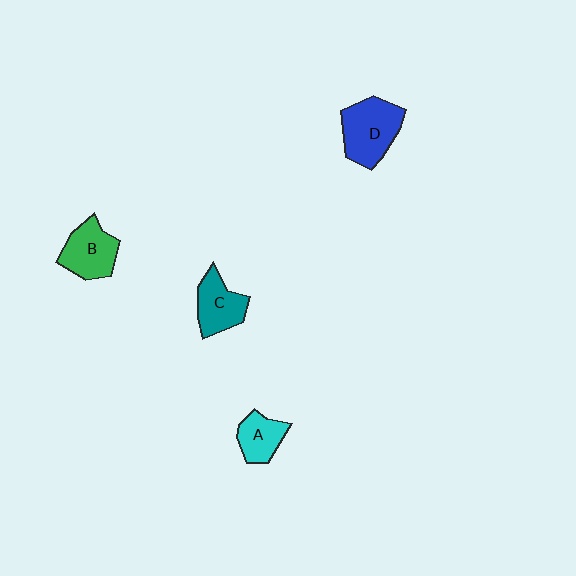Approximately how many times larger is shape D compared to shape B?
Approximately 1.3 times.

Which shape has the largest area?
Shape D (blue).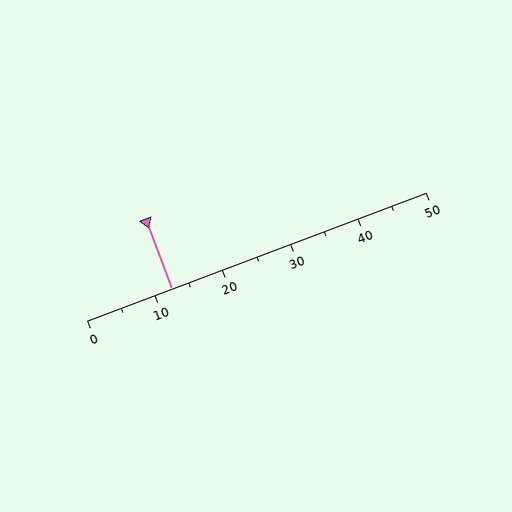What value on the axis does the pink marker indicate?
The marker indicates approximately 12.5.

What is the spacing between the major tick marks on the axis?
The major ticks are spaced 10 apart.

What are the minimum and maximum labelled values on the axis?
The axis runs from 0 to 50.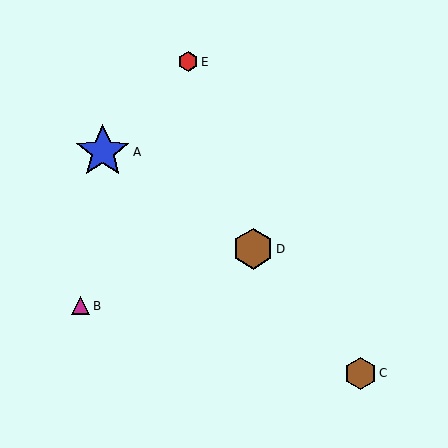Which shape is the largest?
The blue star (labeled A) is the largest.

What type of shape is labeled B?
Shape B is a magenta triangle.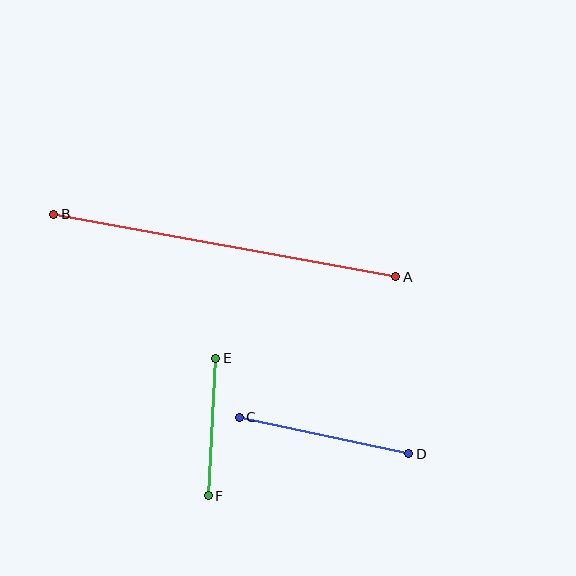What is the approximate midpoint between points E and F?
The midpoint is at approximately (212, 427) pixels.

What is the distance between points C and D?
The distance is approximately 173 pixels.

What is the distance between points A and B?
The distance is approximately 348 pixels.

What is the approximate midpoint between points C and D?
The midpoint is at approximately (324, 436) pixels.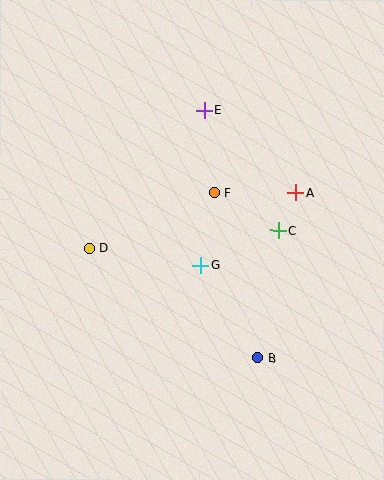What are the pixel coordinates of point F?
Point F is at (214, 193).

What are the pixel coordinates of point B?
Point B is at (258, 358).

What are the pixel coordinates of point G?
Point G is at (201, 265).